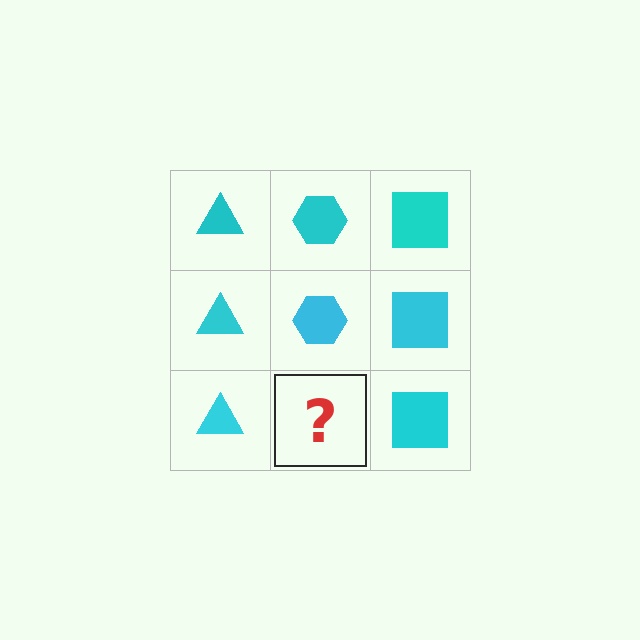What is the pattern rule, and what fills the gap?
The rule is that each column has a consistent shape. The gap should be filled with a cyan hexagon.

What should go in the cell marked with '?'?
The missing cell should contain a cyan hexagon.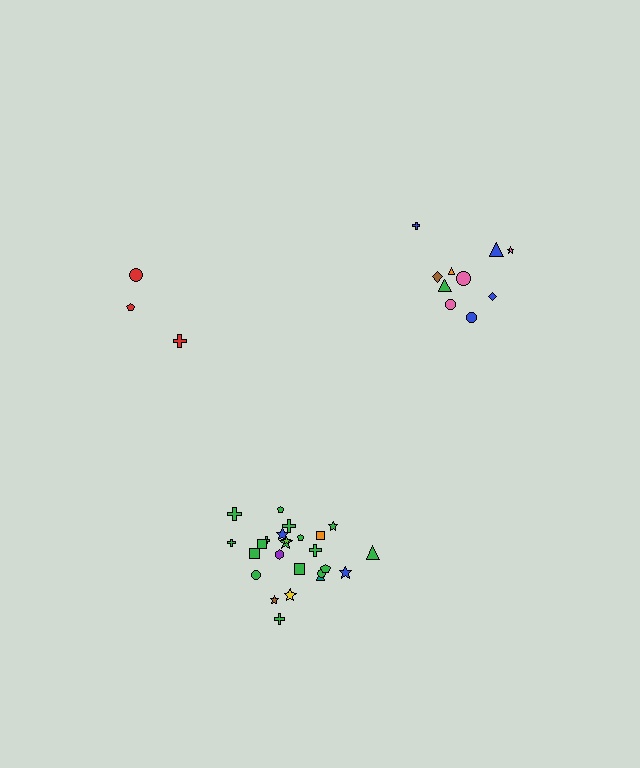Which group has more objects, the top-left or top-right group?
The top-right group.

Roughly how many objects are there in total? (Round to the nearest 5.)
Roughly 40 objects in total.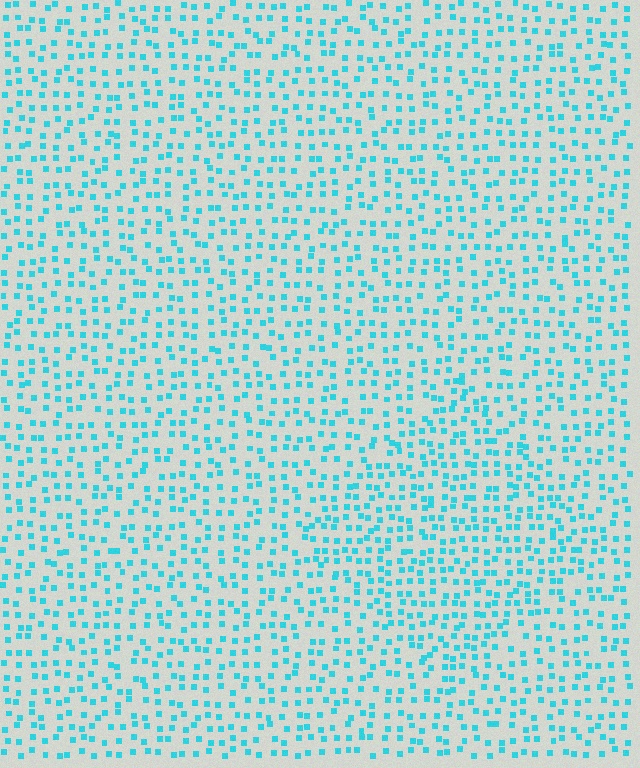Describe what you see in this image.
The image contains small cyan elements arranged at two different densities. A diamond-shaped region is visible where the elements are more densely packed than the surrounding area.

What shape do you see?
I see a diamond.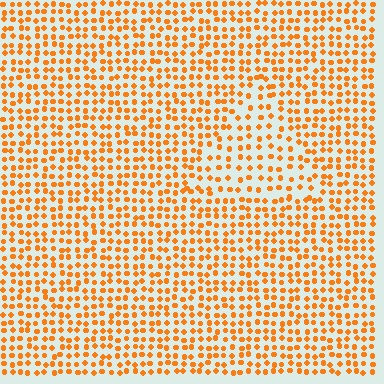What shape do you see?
I see a triangle.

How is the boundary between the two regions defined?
The boundary is defined by a change in element density (approximately 1.6x ratio). All elements are the same color, size, and shape.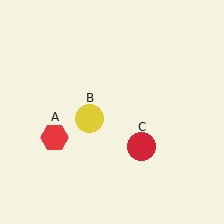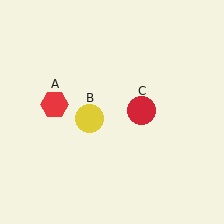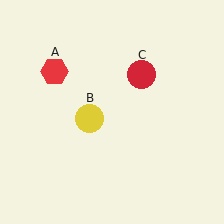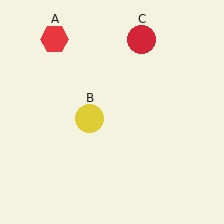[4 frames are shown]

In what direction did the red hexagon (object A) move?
The red hexagon (object A) moved up.